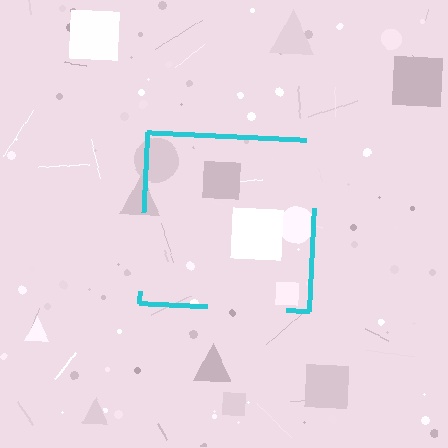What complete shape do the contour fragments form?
The contour fragments form a square.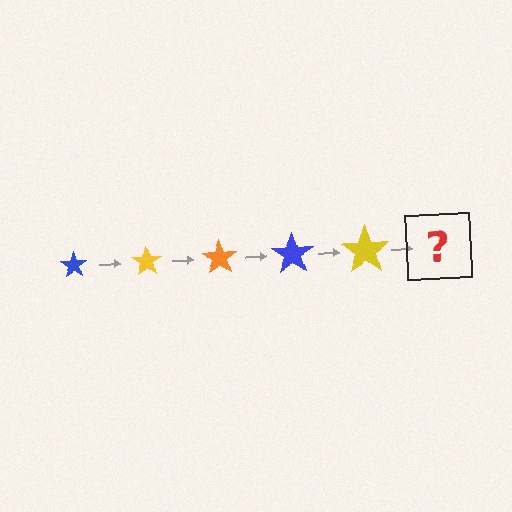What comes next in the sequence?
The next element should be an orange star, larger than the previous one.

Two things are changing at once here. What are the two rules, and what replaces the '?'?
The two rules are that the star grows larger each step and the color cycles through blue, yellow, and orange. The '?' should be an orange star, larger than the previous one.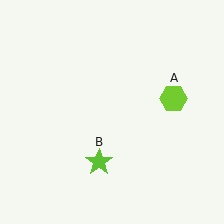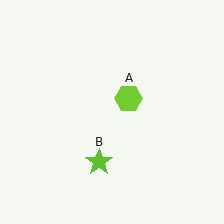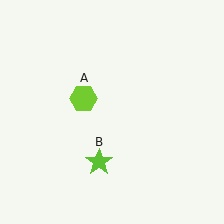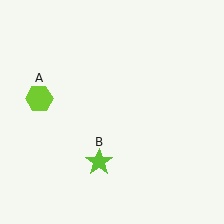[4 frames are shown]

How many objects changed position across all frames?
1 object changed position: lime hexagon (object A).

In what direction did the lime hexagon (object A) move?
The lime hexagon (object A) moved left.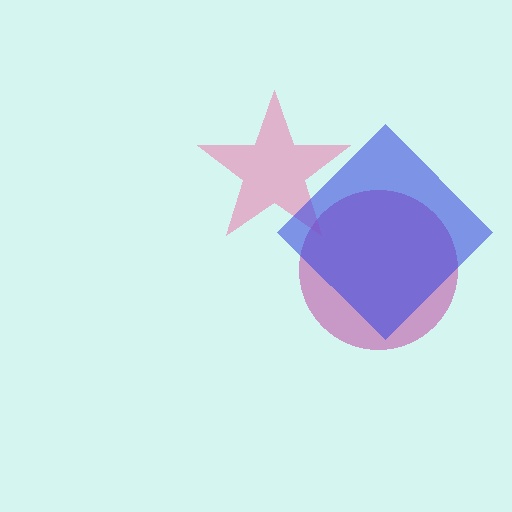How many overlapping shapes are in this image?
There are 3 overlapping shapes in the image.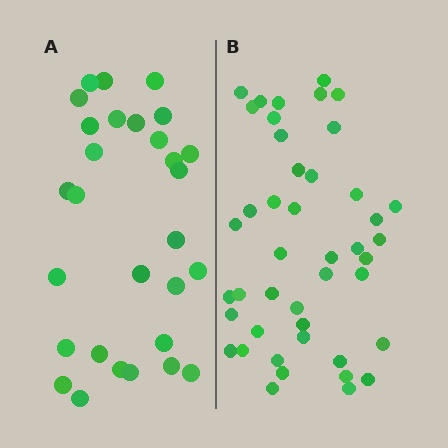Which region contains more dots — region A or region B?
Region B (the right region) has more dots.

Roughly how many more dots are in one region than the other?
Region B has approximately 15 more dots than region A.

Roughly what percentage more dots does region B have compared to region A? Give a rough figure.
About 50% more.